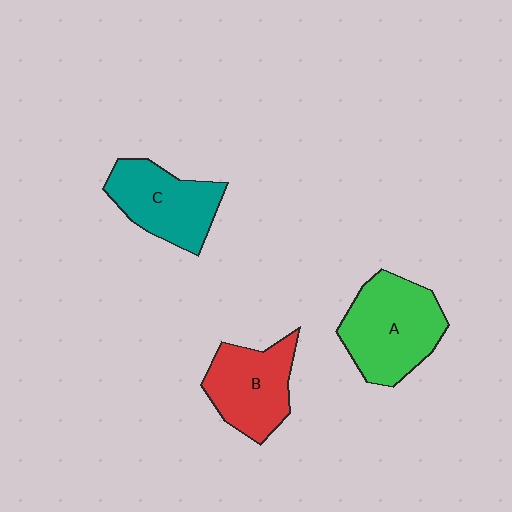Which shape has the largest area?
Shape A (green).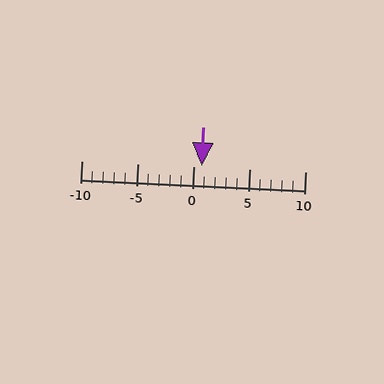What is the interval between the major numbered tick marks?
The major tick marks are spaced 5 units apart.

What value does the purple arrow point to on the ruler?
The purple arrow points to approximately 1.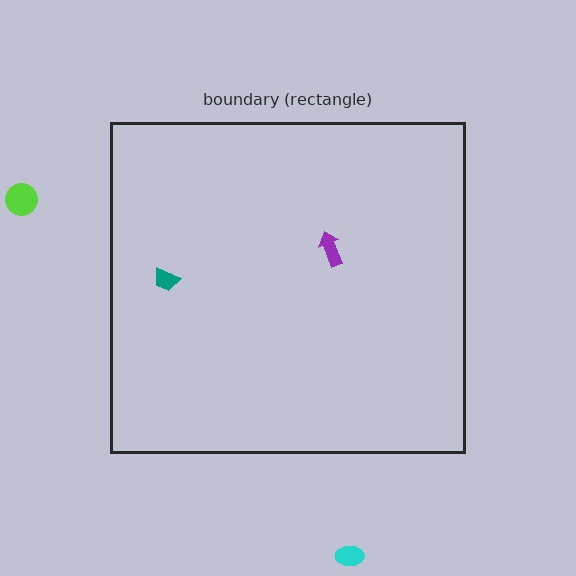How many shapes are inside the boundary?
2 inside, 2 outside.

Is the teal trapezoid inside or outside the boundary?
Inside.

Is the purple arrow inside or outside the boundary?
Inside.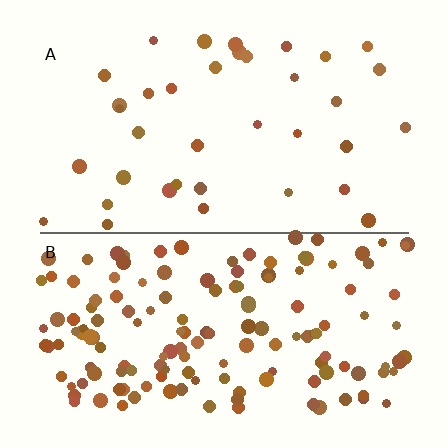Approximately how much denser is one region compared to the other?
Approximately 4.1× — region B over region A.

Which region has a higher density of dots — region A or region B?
B (the bottom).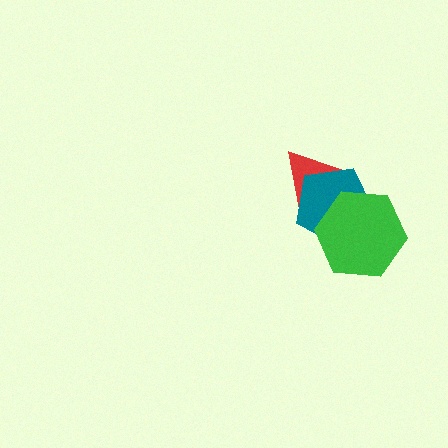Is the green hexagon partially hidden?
No, no other shape covers it.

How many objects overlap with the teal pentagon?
2 objects overlap with the teal pentagon.